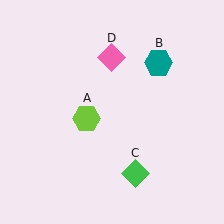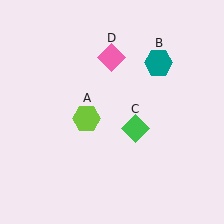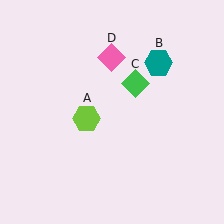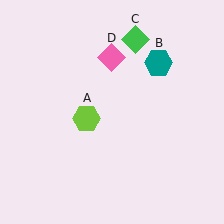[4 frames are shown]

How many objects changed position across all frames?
1 object changed position: green diamond (object C).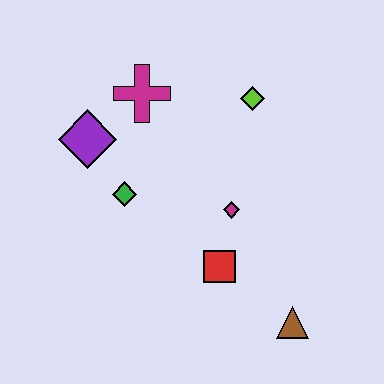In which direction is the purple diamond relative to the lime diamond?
The purple diamond is to the left of the lime diamond.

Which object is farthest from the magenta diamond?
The purple diamond is farthest from the magenta diamond.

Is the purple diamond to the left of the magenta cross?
Yes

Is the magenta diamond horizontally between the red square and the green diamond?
No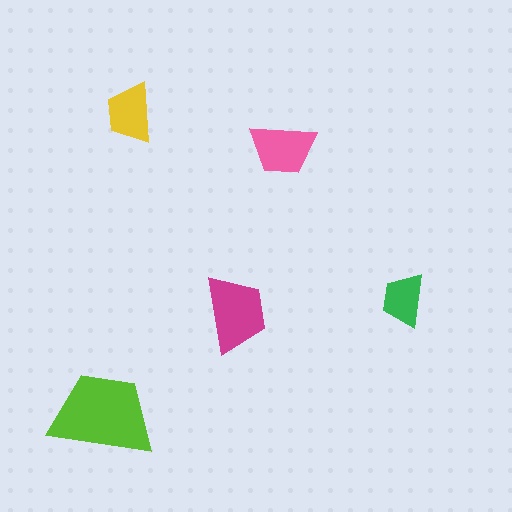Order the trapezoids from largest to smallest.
the lime one, the magenta one, the pink one, the yellow one, the green one.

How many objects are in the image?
There are 5 objects in the image.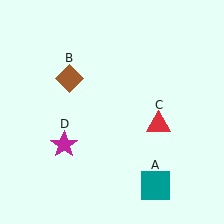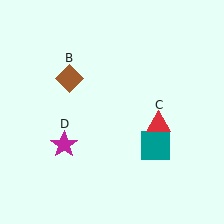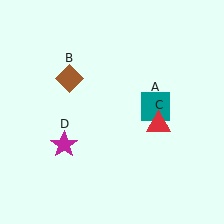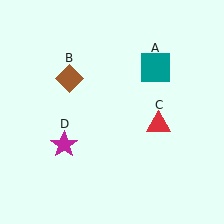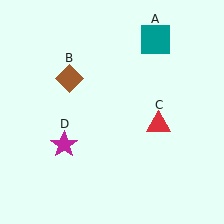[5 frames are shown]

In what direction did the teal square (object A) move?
The teal square (object A) moved up.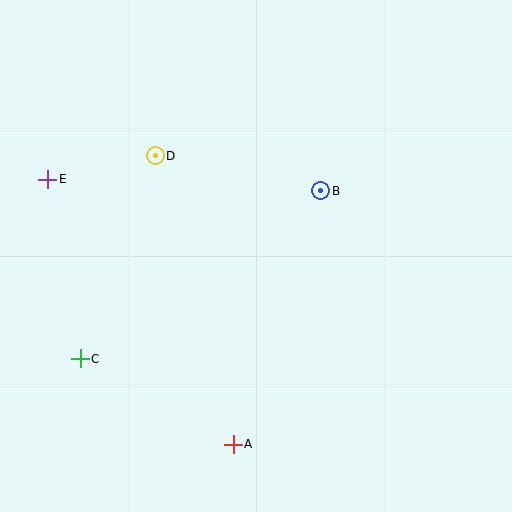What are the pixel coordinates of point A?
Point A is at (233, 444).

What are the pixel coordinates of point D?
Point D is at (155, 156).